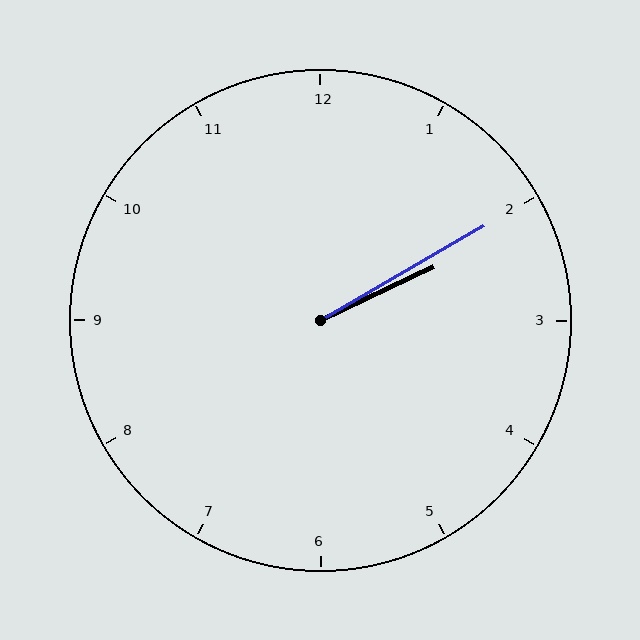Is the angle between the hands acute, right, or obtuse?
It is acute.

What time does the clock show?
2:10.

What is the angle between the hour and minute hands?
Approximately 5 degrees.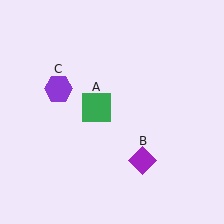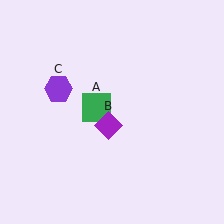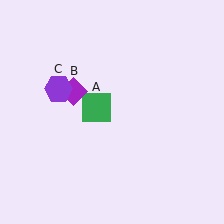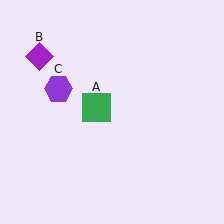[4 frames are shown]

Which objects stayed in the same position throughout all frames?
Green square (object A) and purple hexagon (object C) remained stationary.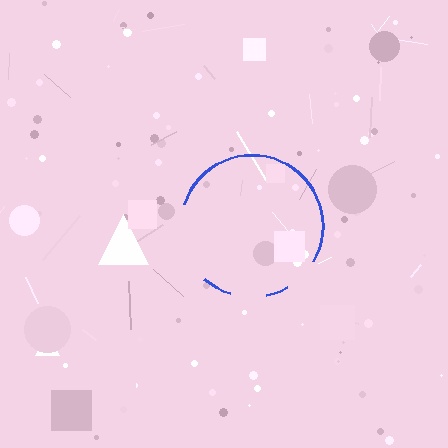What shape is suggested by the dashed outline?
The dashed outline suggests a circle.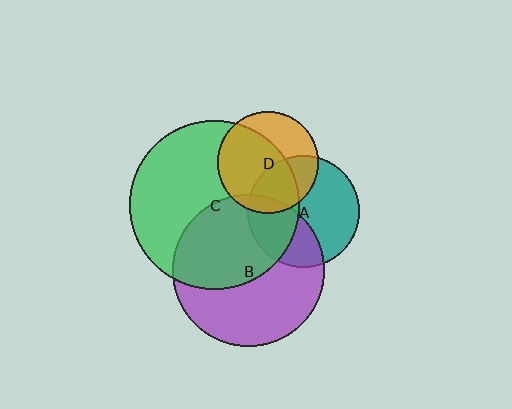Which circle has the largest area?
Circle C (green).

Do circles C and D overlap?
Yes.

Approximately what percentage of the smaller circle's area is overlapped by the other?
Approximately 65%.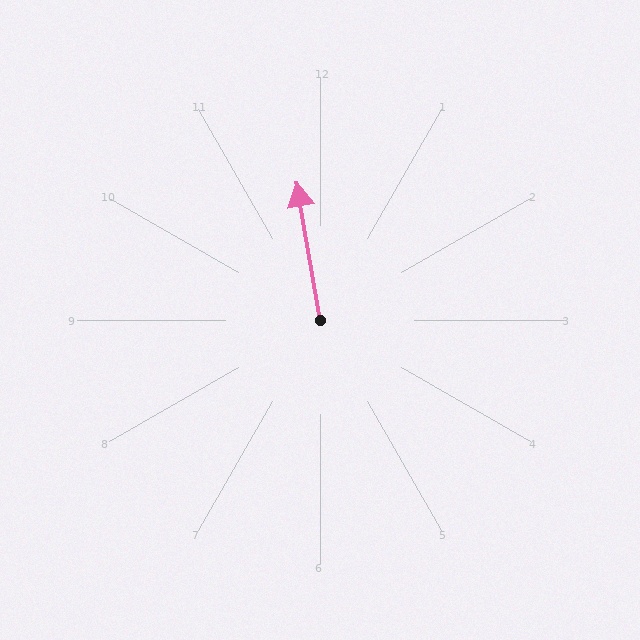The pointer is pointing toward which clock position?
Roughly 12 o'clock.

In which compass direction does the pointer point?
North.